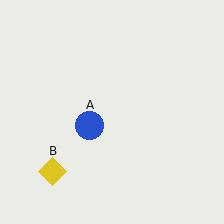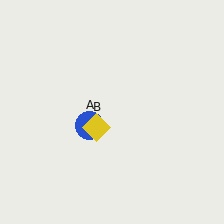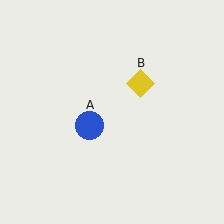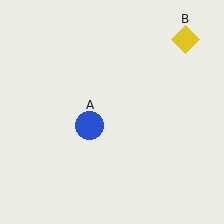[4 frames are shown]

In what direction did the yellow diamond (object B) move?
The yellow diamond (object B) moved up and to the right.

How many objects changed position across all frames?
1 object changed position: yellow diamond (object B).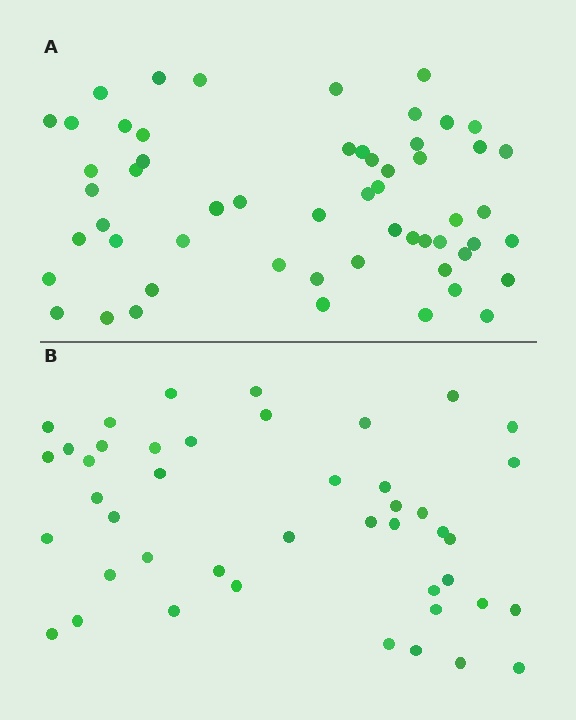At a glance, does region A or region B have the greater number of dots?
Region A (the top region) has more dots.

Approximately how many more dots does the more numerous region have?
Region A has roughly 12 or so more dots than region B.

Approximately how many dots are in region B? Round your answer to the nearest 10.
About 40 dots. (The exact count is 44, which rounds to 40.)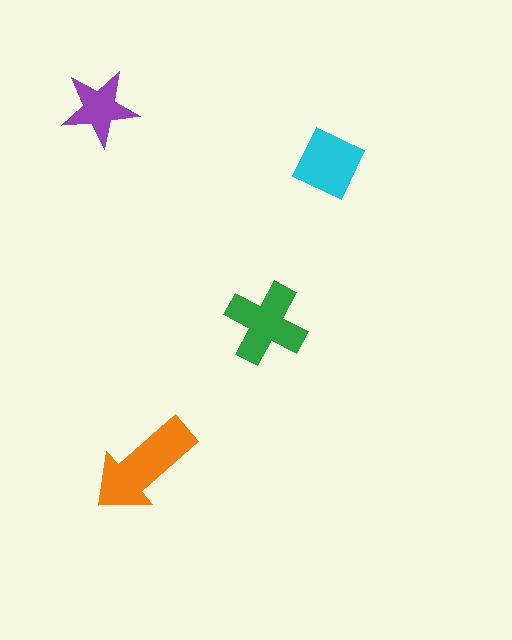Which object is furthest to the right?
The cyan square is rightmost.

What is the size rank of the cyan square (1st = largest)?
3rd.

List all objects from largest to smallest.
The orange arrow, the green cross, the cyan square, the purple star.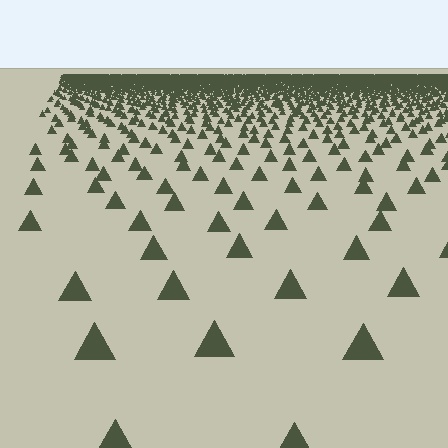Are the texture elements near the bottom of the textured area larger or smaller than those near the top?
Larger. Near the bottom, elements are closer to the viewer and appear at a bigger on-screen size.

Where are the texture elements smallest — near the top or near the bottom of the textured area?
Near the top.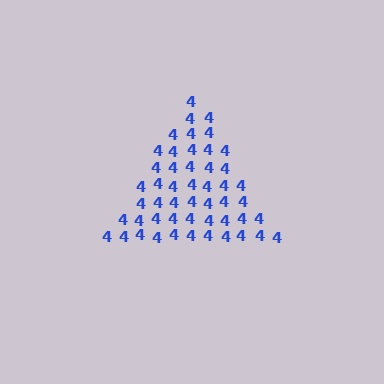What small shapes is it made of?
It is made of small digit 4's.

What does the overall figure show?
The overall figure shows a triangle.